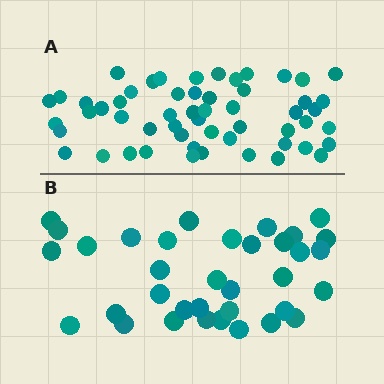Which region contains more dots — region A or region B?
Region A (the top region) has more dots.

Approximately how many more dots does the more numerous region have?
Region A has approximately 20 more dots than region B.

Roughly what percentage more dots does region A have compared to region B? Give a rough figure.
About 55% more.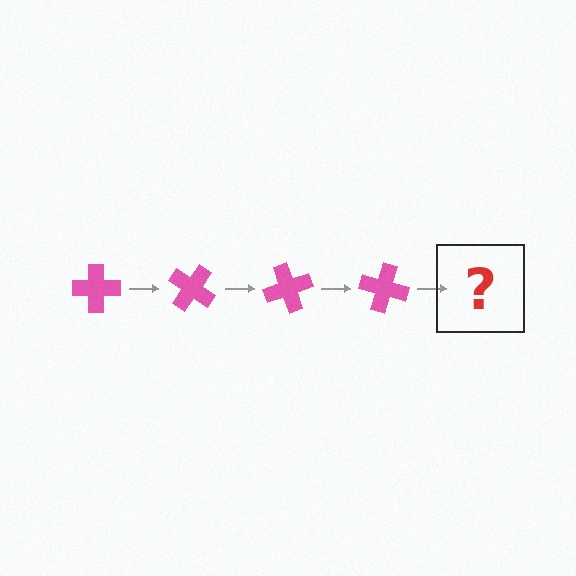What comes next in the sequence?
The next element should be a pink cross rotated 140 degrees.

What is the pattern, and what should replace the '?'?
The pattern is that the cross rotates 35 degrees each step. The '?' should be a pink cross rotated 140 degrees.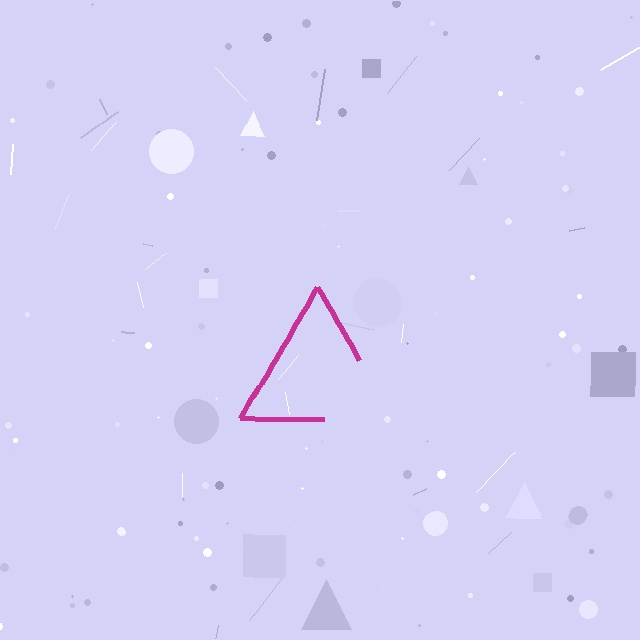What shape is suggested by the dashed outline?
The dashed outline suggests a triangle.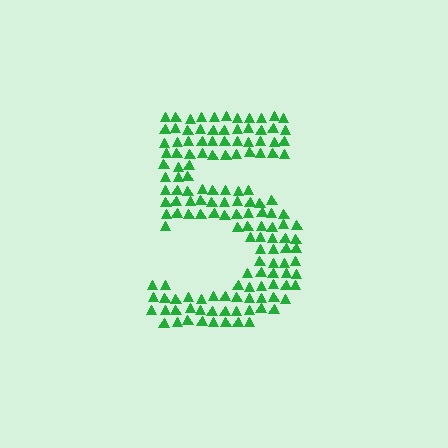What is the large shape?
The large shape is the digit 5.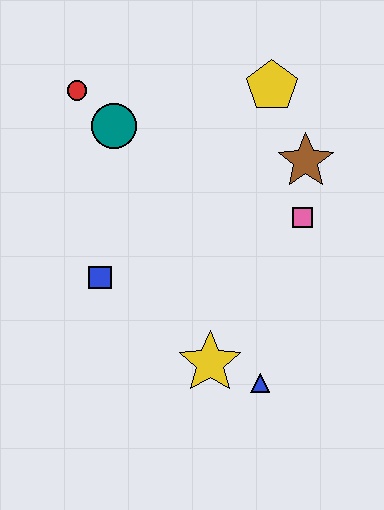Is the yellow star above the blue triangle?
Yes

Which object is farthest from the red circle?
The blue triangle is farthest from the red circle.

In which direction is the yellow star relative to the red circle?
The yellow star is below the red circle.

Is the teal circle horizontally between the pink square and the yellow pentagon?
No